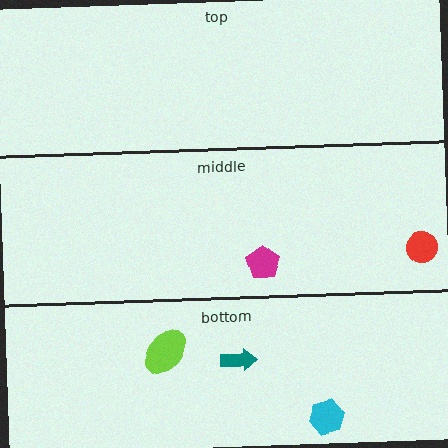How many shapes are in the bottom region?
3.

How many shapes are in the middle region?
2.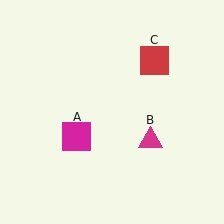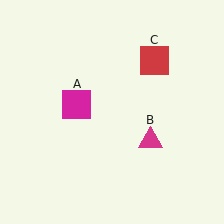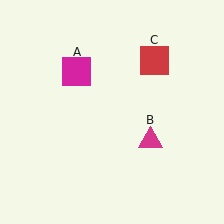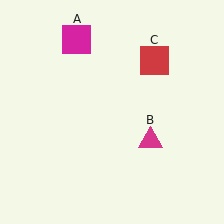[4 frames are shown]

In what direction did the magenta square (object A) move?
The magenta square (object A) moved up.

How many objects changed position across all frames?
1 object changed position: magenta square (object A).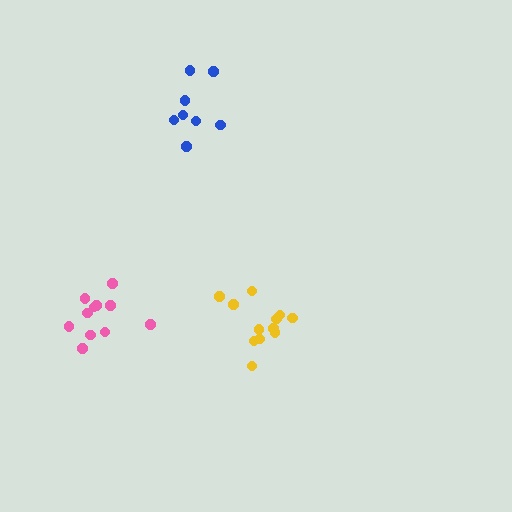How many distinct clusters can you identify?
There are 3 distinct clusters.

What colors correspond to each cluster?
The clusters are colored: blue, yellow, pink.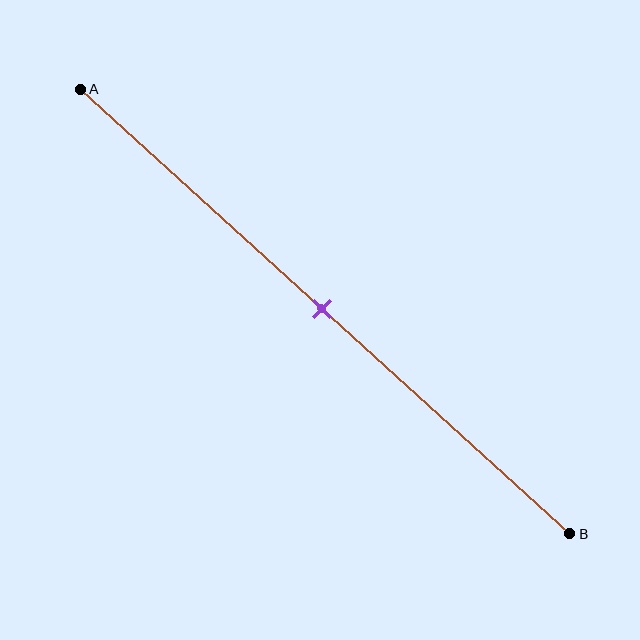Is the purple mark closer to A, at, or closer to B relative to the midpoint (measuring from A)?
The purple mark is approximately at the midpoint of segment AB.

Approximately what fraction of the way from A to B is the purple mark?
The purple mark is approximately 50% of the way from A to B.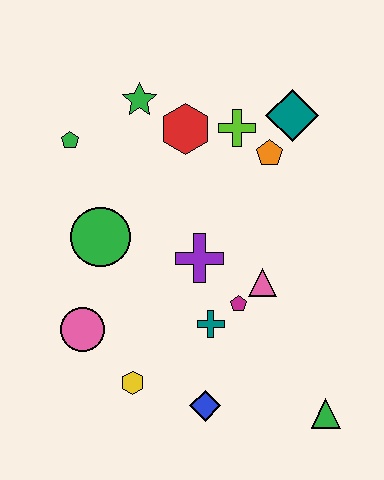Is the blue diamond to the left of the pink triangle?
Yes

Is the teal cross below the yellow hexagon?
No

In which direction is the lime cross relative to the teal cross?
The lime cross is above the teal cross.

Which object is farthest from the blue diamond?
The green star is farthest from the blue diamond.